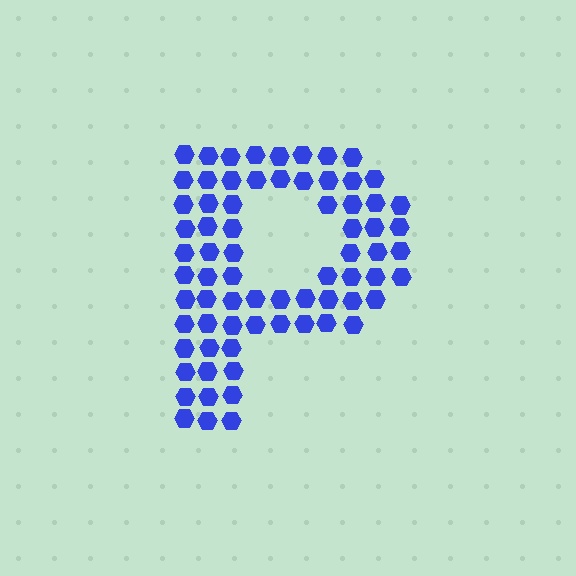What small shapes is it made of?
It is made of small hexagons.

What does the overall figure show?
The overall figure shows the letter P.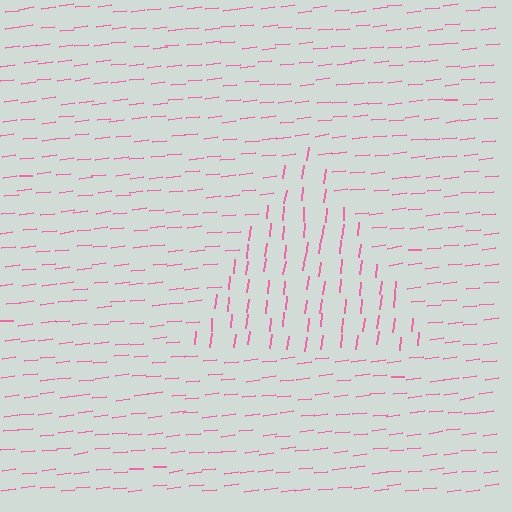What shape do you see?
I see a triangle.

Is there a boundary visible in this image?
Yes, there is a texture boundary formed by a change in line orientation.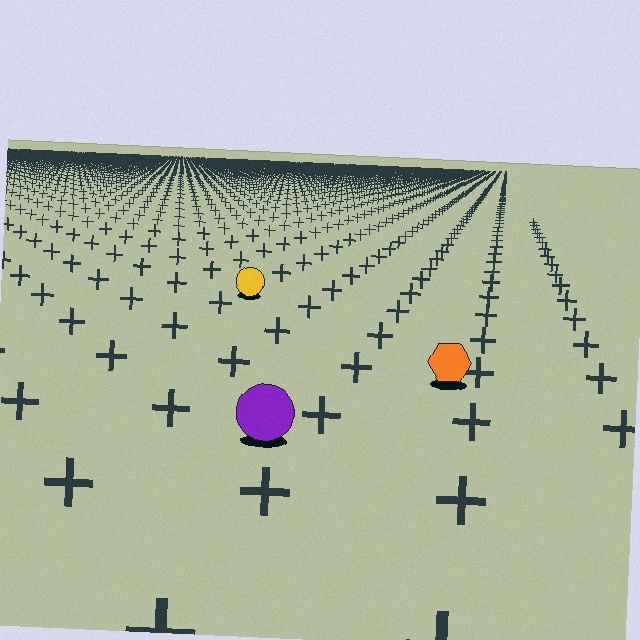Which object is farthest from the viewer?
The yellow circle is farthest from the viewer. It appears smaller and the ground texture around it is denser.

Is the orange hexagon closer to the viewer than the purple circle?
No. The purple circle is closer — you can tell from the texture gradient: the ground texture is coarser near it.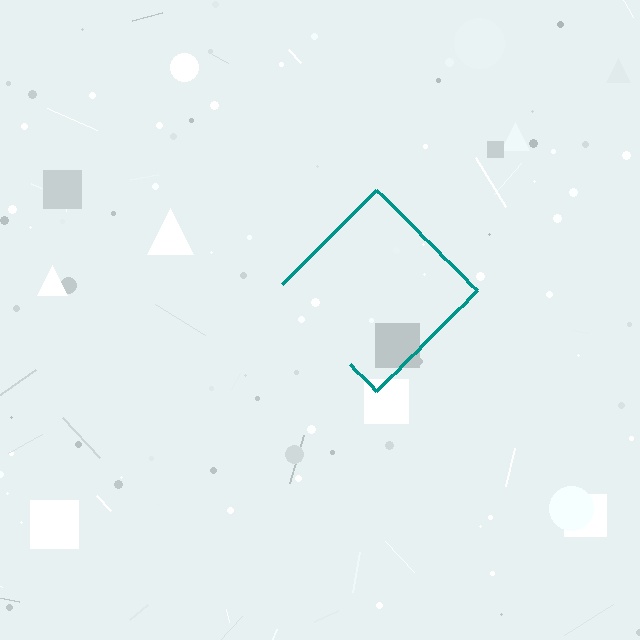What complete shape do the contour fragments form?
The contour fragments form a diamond.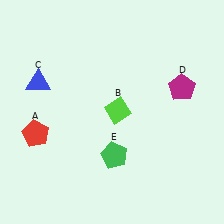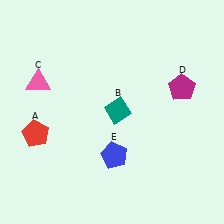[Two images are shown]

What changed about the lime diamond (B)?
In Image 1, B is lime. In Image 2, it changed to teal.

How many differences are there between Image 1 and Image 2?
There are 3 differences between the two images.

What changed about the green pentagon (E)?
In Image 1, E is green. In Image 2, it changed to blue.